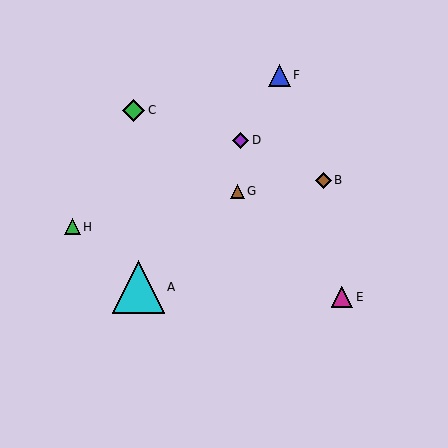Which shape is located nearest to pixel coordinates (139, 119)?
The green diamond (labeled C) at (134, 110) is nearest to that location.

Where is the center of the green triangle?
The center of the green triangle is at (73, 227).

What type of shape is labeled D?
Shape D is a purple diamond.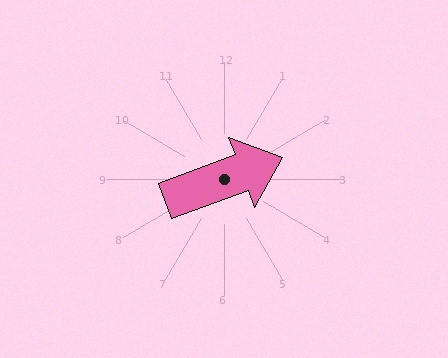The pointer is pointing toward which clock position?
Roughly 2 o'clock.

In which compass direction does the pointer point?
East.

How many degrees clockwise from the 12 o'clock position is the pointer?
Approximately 70 degrees.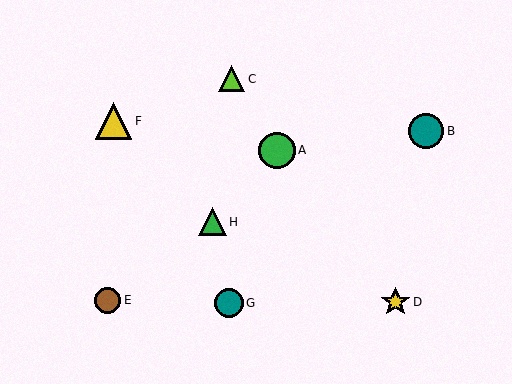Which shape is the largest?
The yellow triangle (labeled F) is the largest.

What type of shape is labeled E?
Shape E is a brown circle.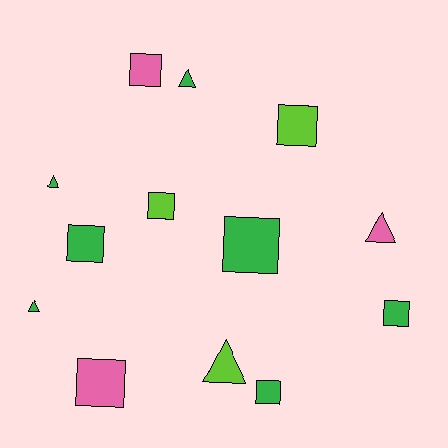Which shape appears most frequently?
Square, with 8 objects.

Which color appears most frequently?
Green, with 7 objects.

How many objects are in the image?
There are 13 objects.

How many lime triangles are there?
There is 1 lime triangle.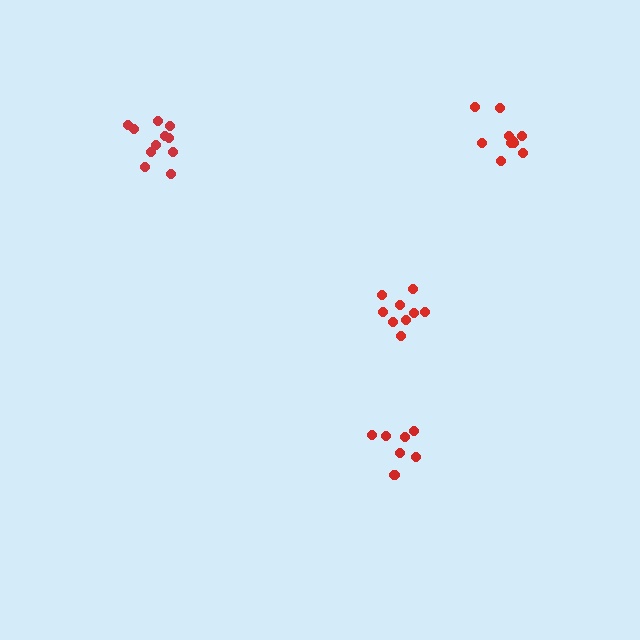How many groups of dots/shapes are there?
There are 4 groups.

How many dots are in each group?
Group 1: 7 dots, Group 2: 11 dots, Group 3: 10 dots, Group 4: 9 dots (37 total).